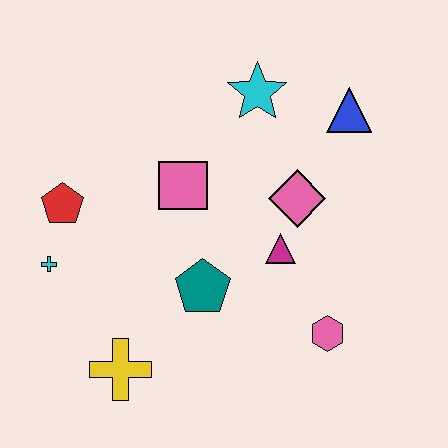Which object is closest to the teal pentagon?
The magenta triangle is closest to the teal pentagon.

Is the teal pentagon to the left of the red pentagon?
No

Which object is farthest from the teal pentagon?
The blue triangle is farthest from the teal pentagon.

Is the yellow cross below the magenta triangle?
Yes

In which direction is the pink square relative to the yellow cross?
The pink square is above the yellow cross.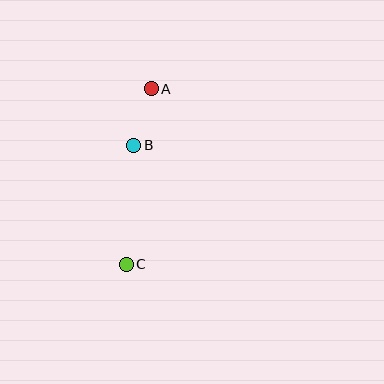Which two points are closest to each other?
Points A and B are closest to each other.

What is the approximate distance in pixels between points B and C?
The distance between B and C is approximately 119 pixels.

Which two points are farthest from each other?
Points A and C are farthest from each other.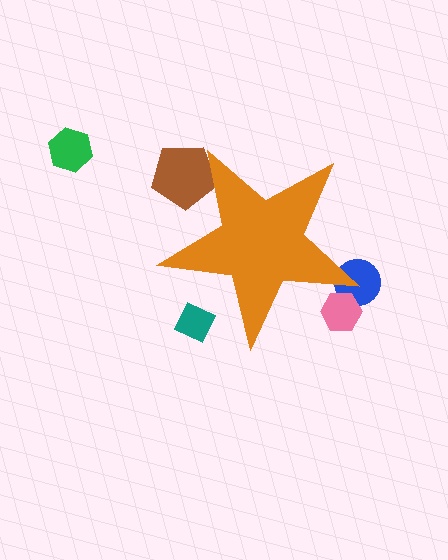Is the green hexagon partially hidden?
No, the green hexagon is fully visible.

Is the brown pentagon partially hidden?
Yes, the brown pentagon is partially hidden behind the orange star.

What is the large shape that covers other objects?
An orange star.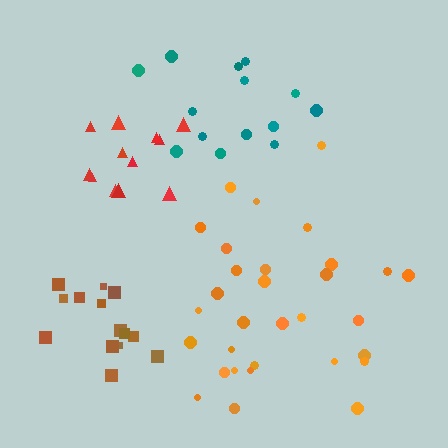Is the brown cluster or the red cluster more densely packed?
Brown.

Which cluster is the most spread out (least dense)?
Orange.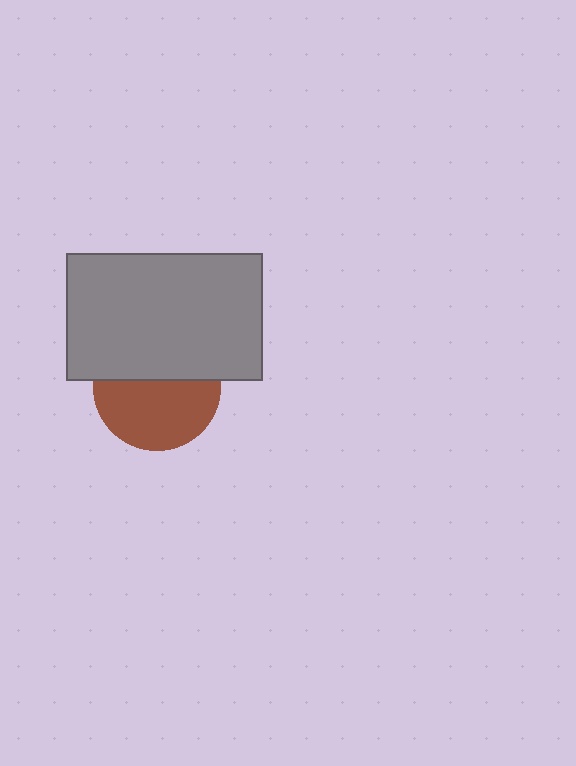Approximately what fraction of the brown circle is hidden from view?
Roughly 44% of the brown circle is hidden behind the gray rectangle.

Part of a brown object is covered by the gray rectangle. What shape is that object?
It is a circle.